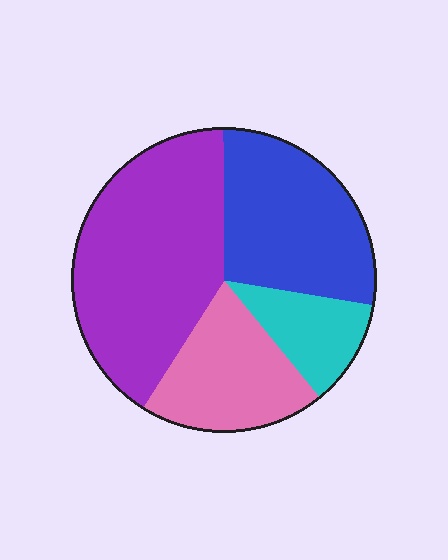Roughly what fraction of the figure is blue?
Blue covers around 30% of the figure.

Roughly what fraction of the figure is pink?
Pink takes up about one fifth (1/5) of the figure.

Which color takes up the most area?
Purple, at roughly 40%.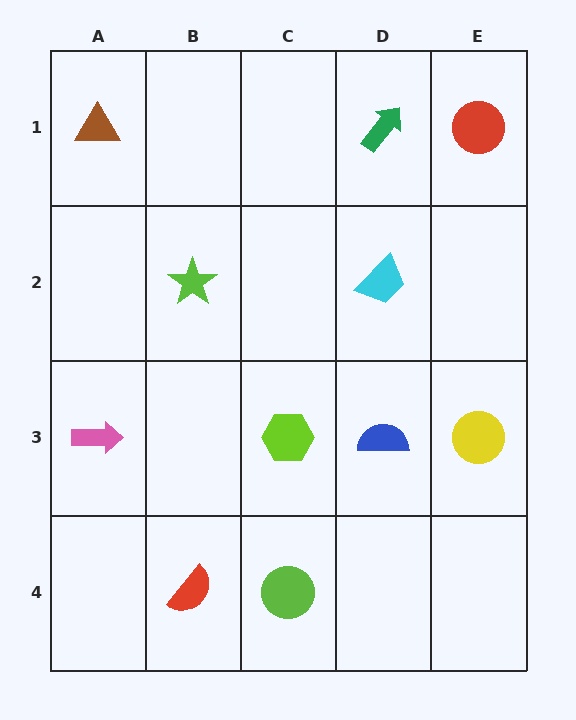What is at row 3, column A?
A pink arrow.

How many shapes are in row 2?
2 shapes.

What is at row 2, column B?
A lime star.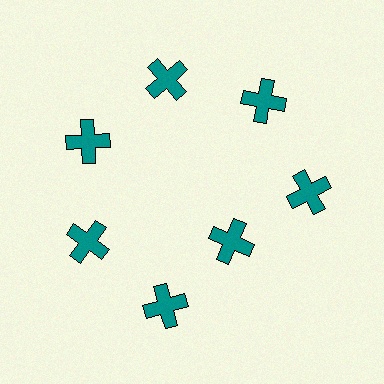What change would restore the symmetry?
The symmetry would be restored by moving it outward, back onto the ring so that all 7 crosses sit at equal angles and equal distance from the center.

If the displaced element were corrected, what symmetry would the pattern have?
It would have 7-fold rotational symmetry — the pattern would map onto itself every 51 degrees.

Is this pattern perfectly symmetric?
No. The 7 teal crosses are arranged in a ring, but one element near the 5 o'clock position is pulled inward toward the center, breaking the 7-fold rotational symmetry.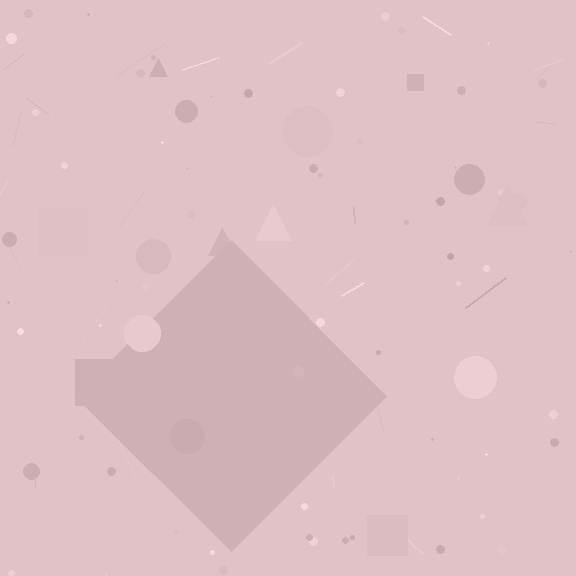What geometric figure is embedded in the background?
A diamond is embedded in the background.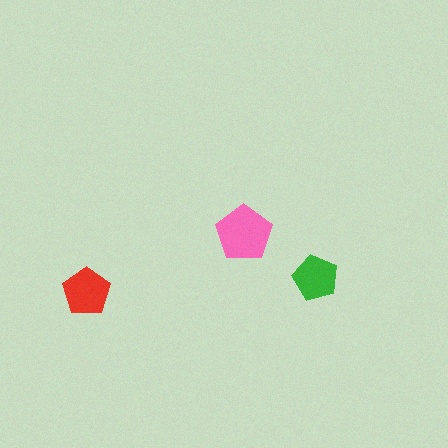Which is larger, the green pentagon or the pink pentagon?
The pink one.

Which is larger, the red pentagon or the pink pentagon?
The pink one.